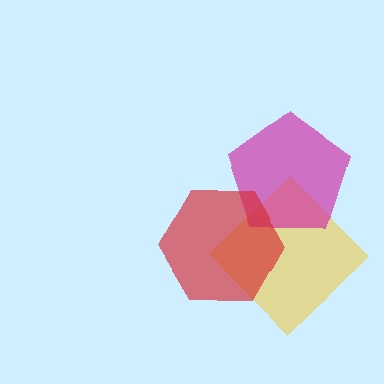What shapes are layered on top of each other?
The layered shapes are: a yellow diamond, a magenta pentagon, a red hexagon.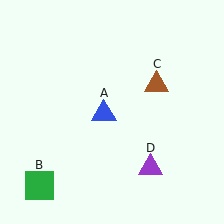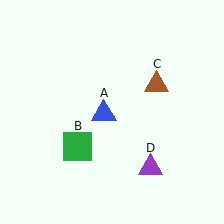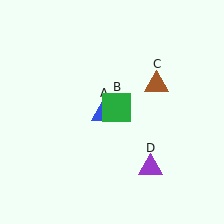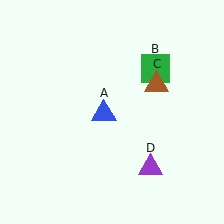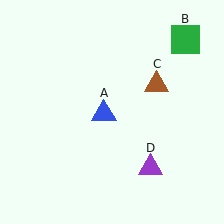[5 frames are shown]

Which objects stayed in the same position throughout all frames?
Blue triangle (object A) and brown triangle (object C) and purple triangle (object D) remained stationary.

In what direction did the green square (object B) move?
The green square (object B) moved up and to the right.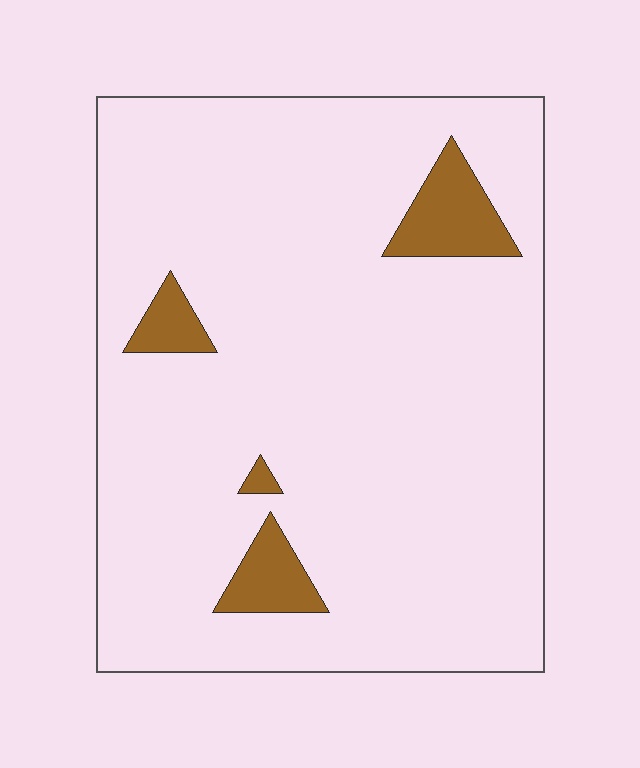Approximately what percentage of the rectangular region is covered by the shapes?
Approximately 10%.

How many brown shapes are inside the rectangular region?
4.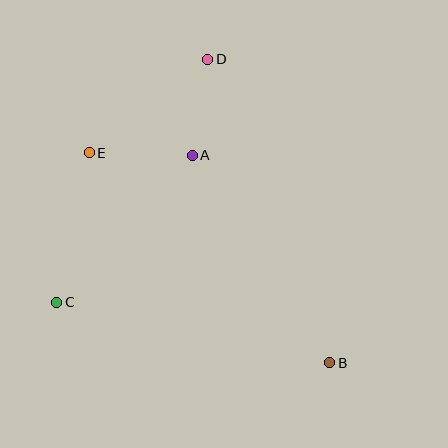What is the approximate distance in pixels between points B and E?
The distance between B and E is approximately 319 pixels.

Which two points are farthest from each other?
Points B and D are farthest from each other.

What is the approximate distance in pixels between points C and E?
The distance between C and E is approximately 153 pixels.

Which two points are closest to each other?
Points A and D are closest to each other.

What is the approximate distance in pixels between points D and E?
The distance between D and E is approximately 151 pixels.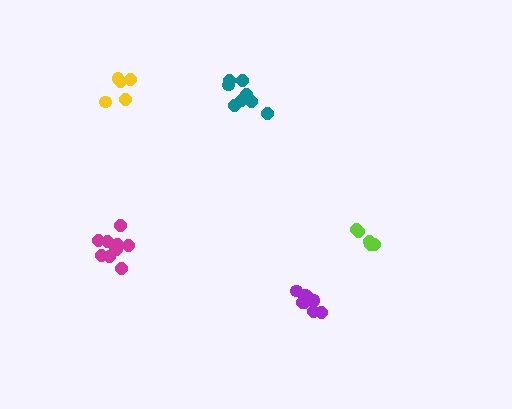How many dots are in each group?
Group 1: 5 dots, Group 2: 9 dots, Group 3: 10 dots, Group 4: 8 dots, Group 5: 5 dots (37 total).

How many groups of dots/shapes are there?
There are 5 groups.